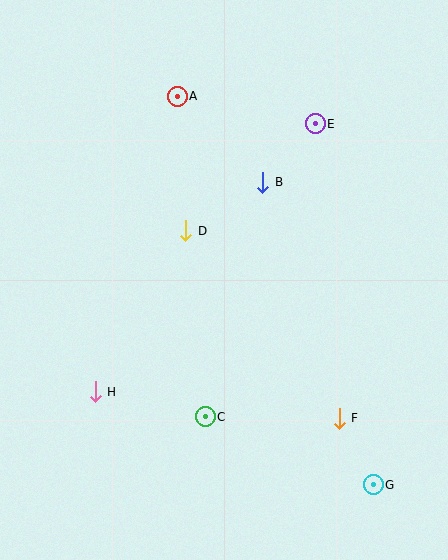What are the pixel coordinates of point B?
Point B is at (263, 182).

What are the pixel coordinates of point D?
Point D is at (186, 231).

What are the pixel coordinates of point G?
Point G is at (373, 485).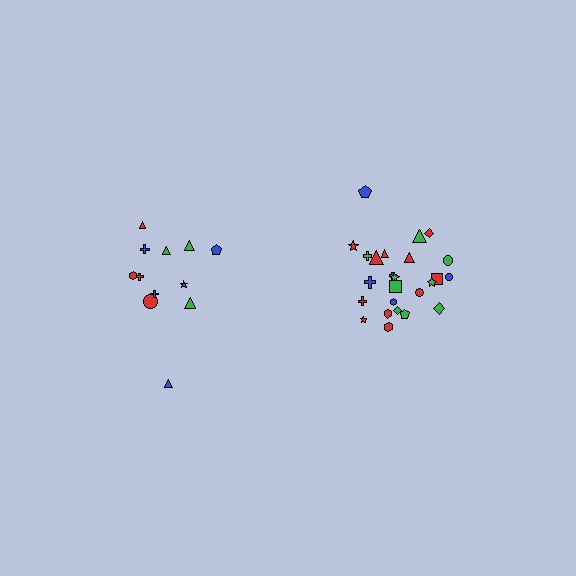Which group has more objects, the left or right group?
The right group.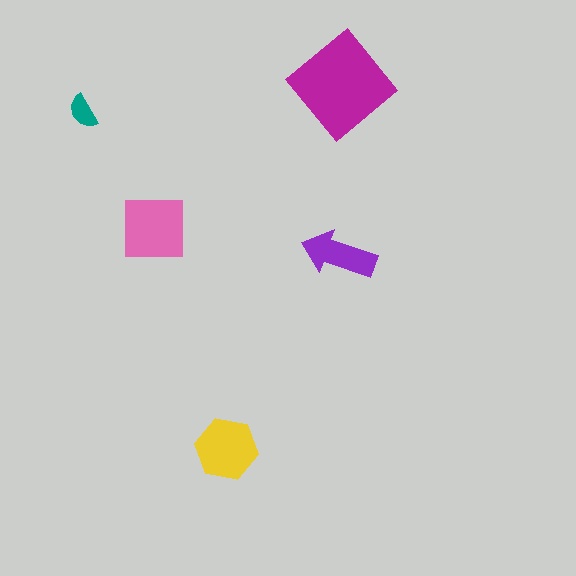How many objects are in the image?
There are 5 objects in the image.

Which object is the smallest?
The teal semicircle.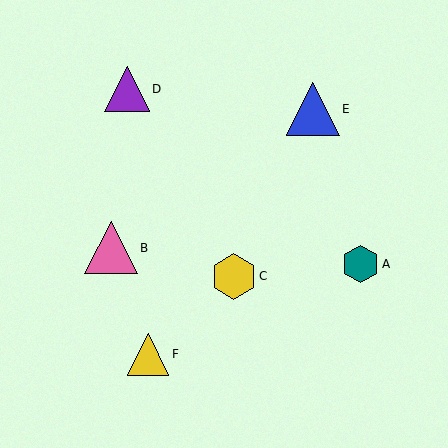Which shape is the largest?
The blue triangle (labeled E) is the largest.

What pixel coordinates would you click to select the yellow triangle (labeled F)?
Click at (148, 354) to select the yellow triangle F.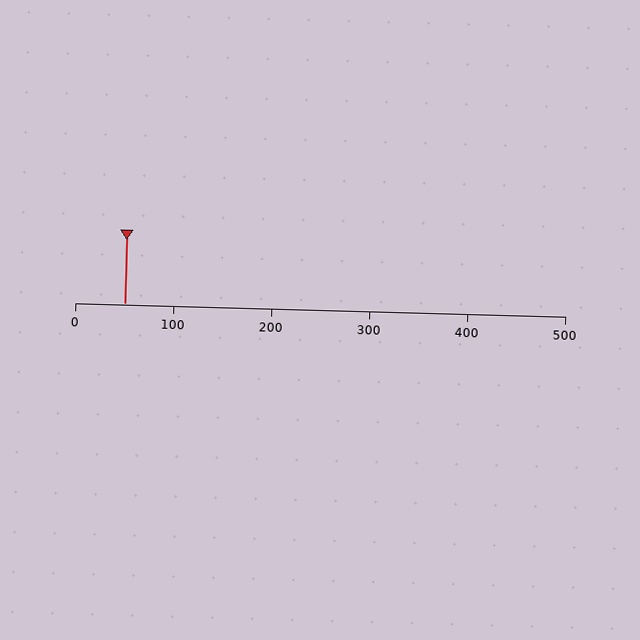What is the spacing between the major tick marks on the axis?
The major ticks are spaced 100 apart.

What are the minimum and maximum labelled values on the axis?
The axis runs from 0 to 500.